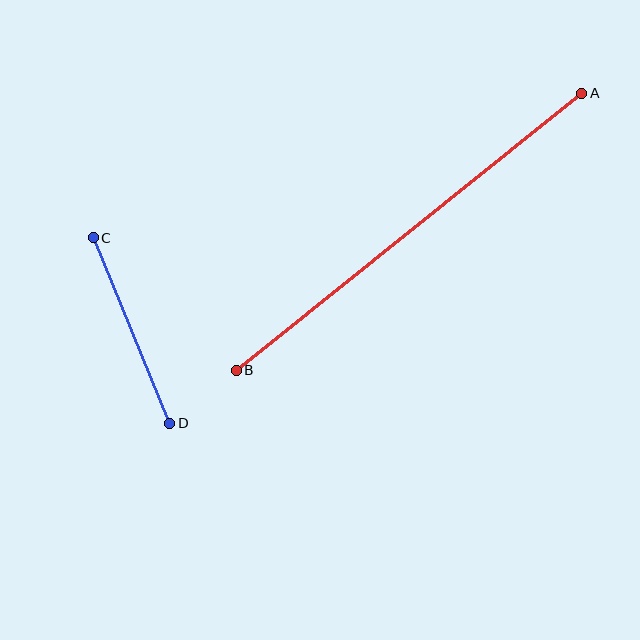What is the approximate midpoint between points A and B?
The midpoint is at approximately (409, 232) pixels.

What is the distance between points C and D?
The distance is approximately 200 pixels.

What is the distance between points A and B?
The distance is approximately 443 pixels.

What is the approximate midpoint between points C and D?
The midpoint is at approximately (131, 330) pixels.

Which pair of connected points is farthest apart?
Points A and B are farthest apart.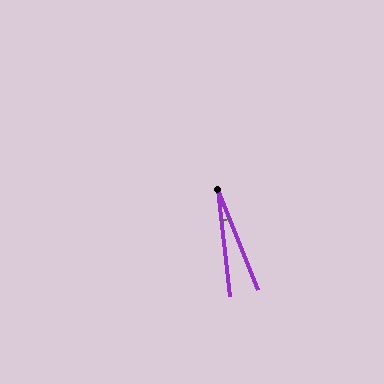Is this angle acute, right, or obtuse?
It is acute.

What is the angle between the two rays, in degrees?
Approximately 15 degrees.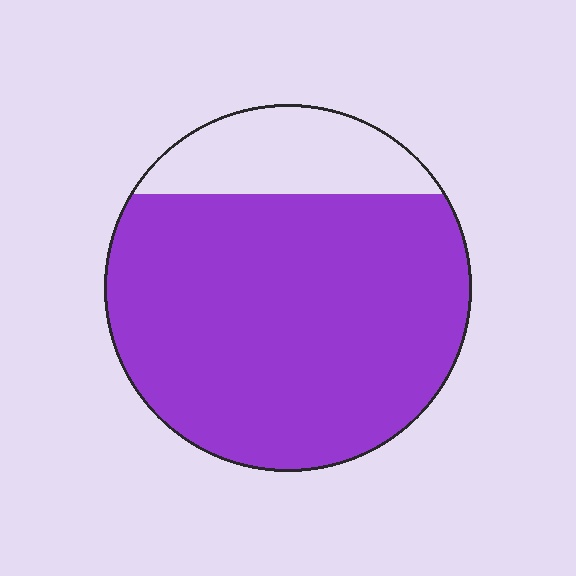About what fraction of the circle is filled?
About four fifths (4/5).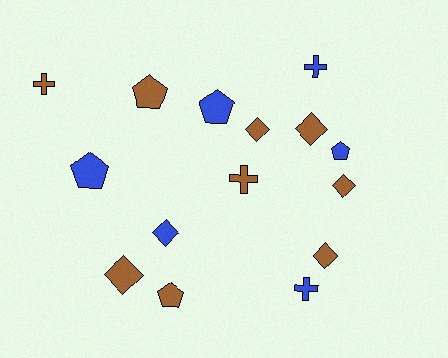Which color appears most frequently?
Brown, with 9 objects.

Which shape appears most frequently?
Diamond, with 6 objects.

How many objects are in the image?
There are 15 objects.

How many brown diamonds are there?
There are 5 brown diamonds.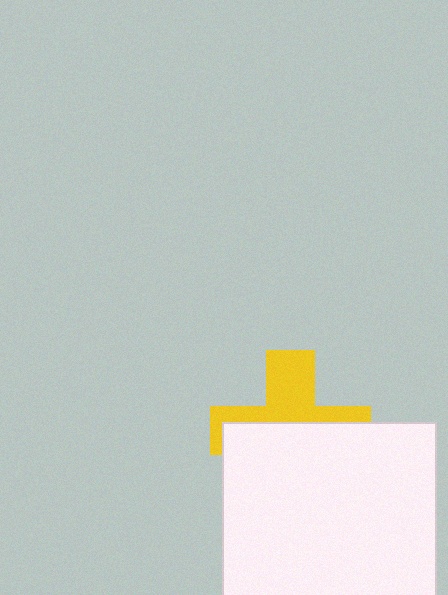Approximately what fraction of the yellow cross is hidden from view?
Roughly 58% of the yellow cross is hidden behind the white square.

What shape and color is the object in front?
The object in front is a white square.